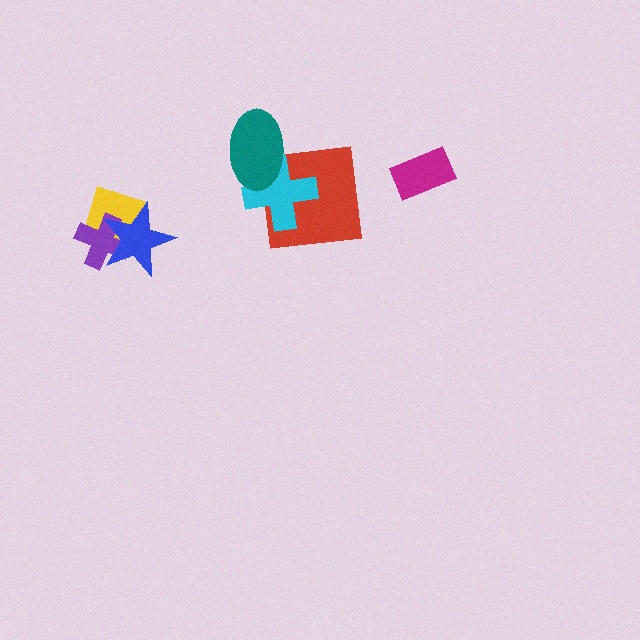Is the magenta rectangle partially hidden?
No, no other shape covers it.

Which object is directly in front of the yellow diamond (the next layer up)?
The purple cross is directly in front of the yellow diamond.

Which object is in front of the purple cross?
The blue star is in front of the purple cross.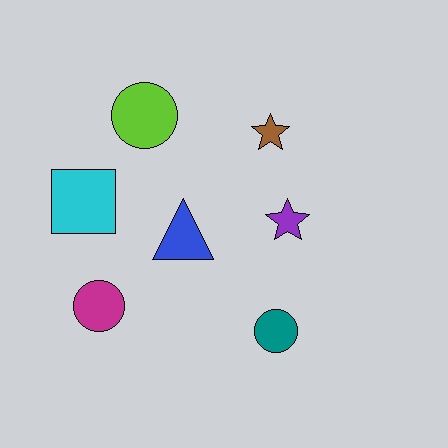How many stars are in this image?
There are 2 stars.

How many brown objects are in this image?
There is 1 brown object.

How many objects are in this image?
There are 7 objects.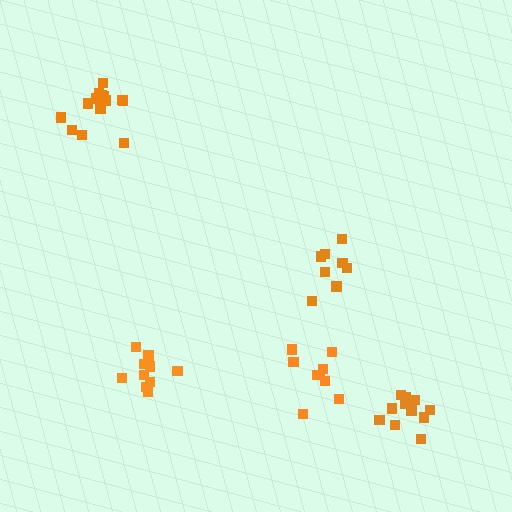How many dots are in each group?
Group 1: 14 dots, Group 2: 9 dots, Group 3: 11 dots, Group 4: 8 dots, Group 5: 12 dots (54 total).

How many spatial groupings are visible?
There are 5 spatial groupings.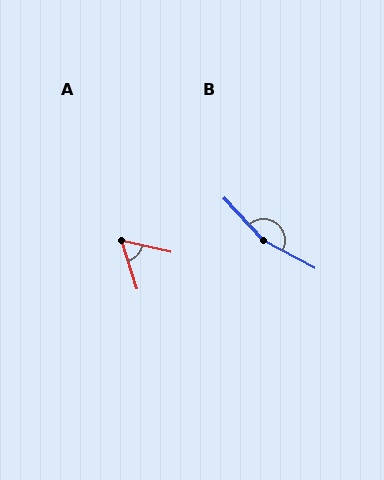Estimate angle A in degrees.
Approximately 60 degrees.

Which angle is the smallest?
A, at approximately 60 degrees.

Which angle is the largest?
B, at approximately 161 degrees.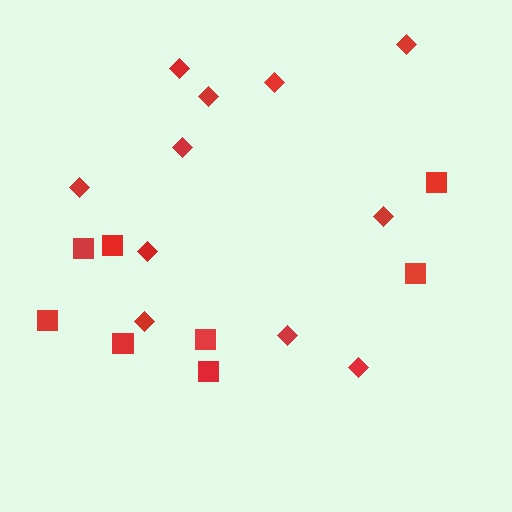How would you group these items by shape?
There are 2 groups: one group of diamonds (11) and one group of squares (8).